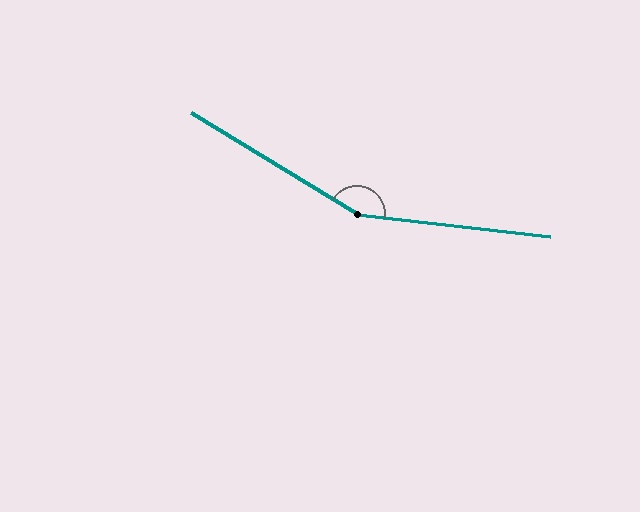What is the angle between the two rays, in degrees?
Approximately 155 degrees.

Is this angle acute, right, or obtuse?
It is obtuse.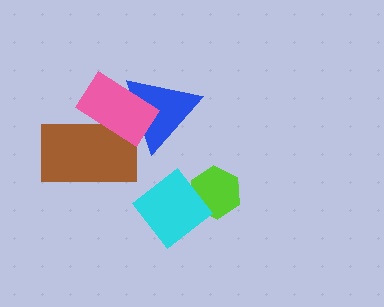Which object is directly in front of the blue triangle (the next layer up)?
The brown rectangle is directly in front of the blue triangle.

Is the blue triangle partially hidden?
Yes, it is partially covered by another shape.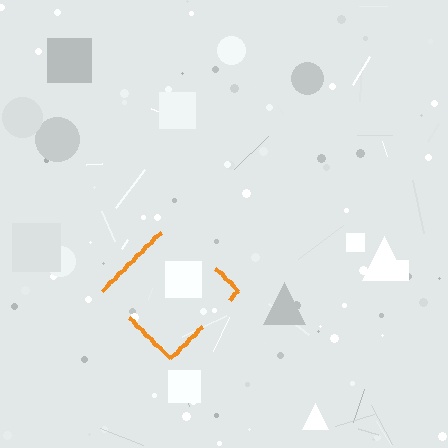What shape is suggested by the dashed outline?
The dashed outline suggests a diamond.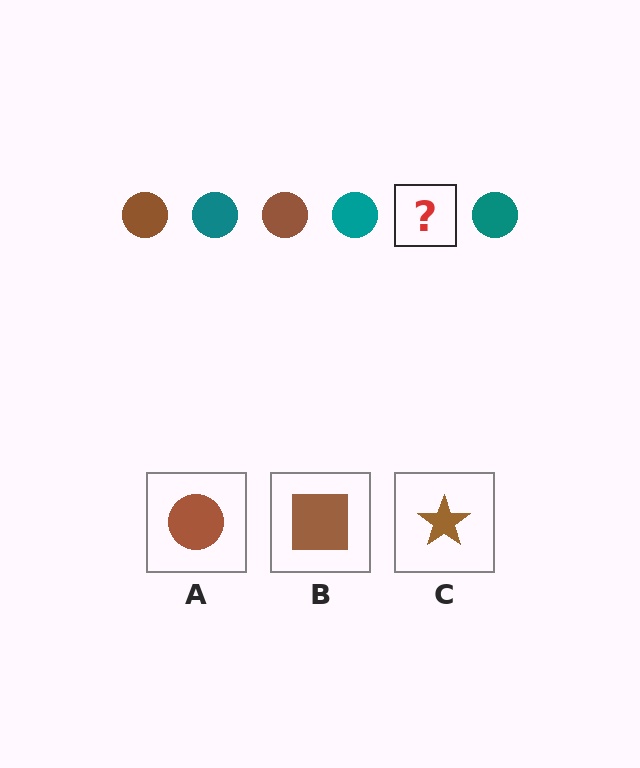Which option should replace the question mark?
Option A.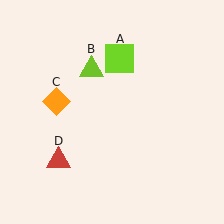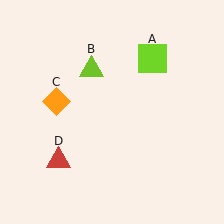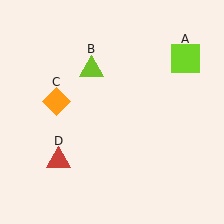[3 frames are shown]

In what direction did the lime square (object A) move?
The lime square (object A) moved right.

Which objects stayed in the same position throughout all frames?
Lime triangle (object B) and orange diamond (object C) and red triangle (object D) remained stationary.